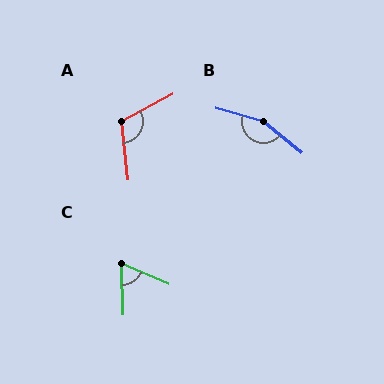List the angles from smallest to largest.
C (65°), A (112°), B (156°).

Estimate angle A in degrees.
Approximately 112 degrees.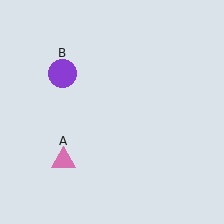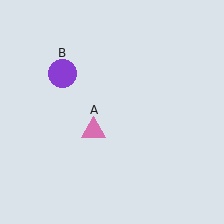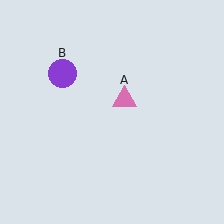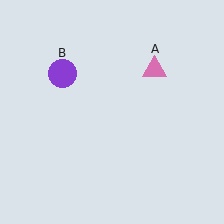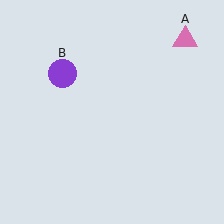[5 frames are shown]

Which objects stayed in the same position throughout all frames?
Purple circle (object B) remained stationary.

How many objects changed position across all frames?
1 object changed position: pink triangle (object A).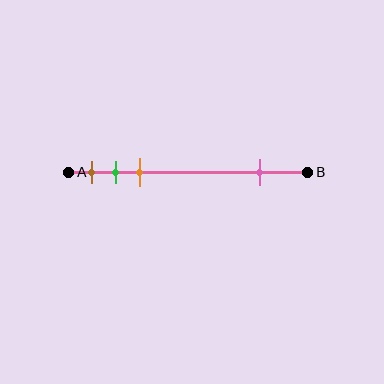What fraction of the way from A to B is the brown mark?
The brown mark is approximately 10% (0.1) of the way from A to B.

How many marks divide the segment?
There are 4 marks dividing the segment.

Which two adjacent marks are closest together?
The green and orange marks are the closest adjacent pair.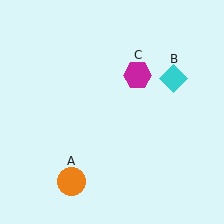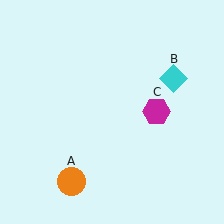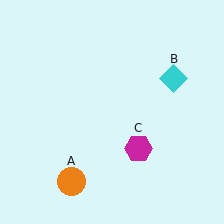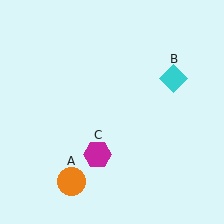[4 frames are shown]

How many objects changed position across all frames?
1 object changed position: magenta hexagon (object C).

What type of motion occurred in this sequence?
The magenta hexagon (object C) rotated clockwise around the center of the scene.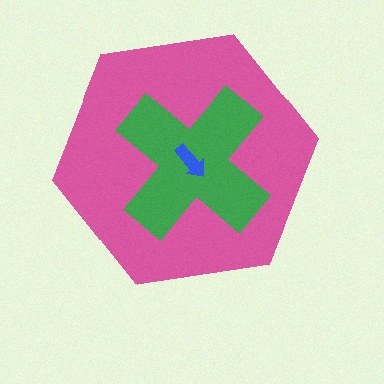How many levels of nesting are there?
3.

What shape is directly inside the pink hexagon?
The green cross.